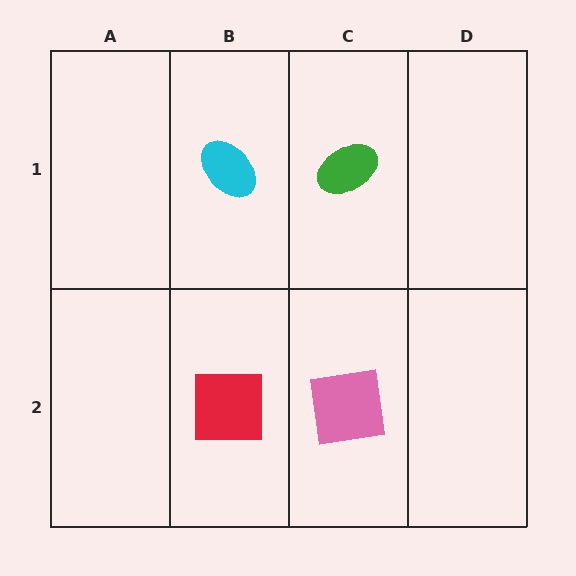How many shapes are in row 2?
2 shapes.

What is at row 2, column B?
A red square.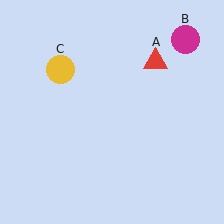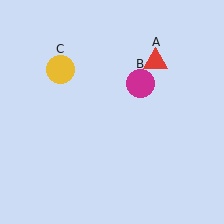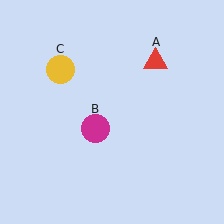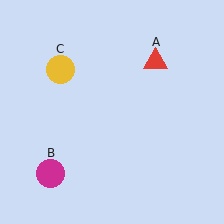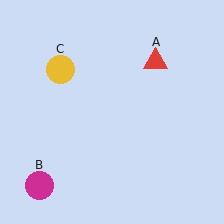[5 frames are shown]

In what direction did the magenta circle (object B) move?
The magenta circle (object B) moved down and to the left.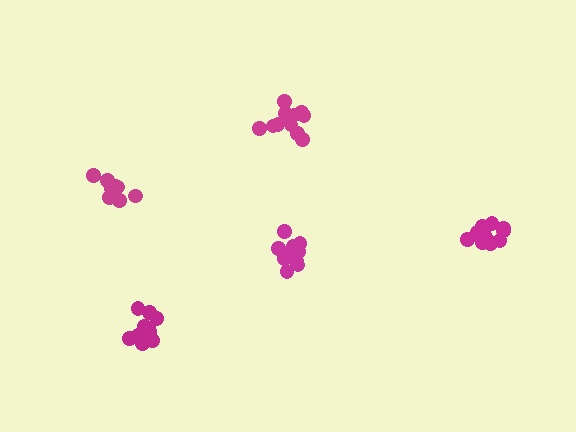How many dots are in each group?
Group 1: 13 dots, Group 2: 10 dots, Group 3: 14 dots, Group 4: 11 dots, Group 5: 13 dots (61 total).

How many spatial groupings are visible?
There are 5 spatial groupings.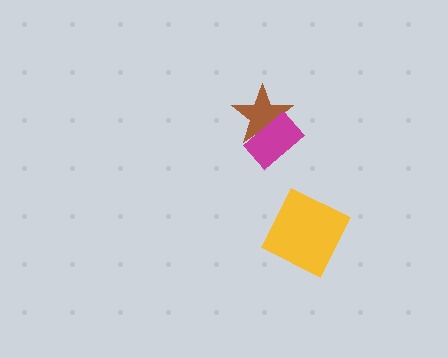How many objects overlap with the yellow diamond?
0 objects overlap with the yellow diamond.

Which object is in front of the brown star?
The magenta rectangle is in front of the brown star.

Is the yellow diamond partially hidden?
No, no other shape covers it.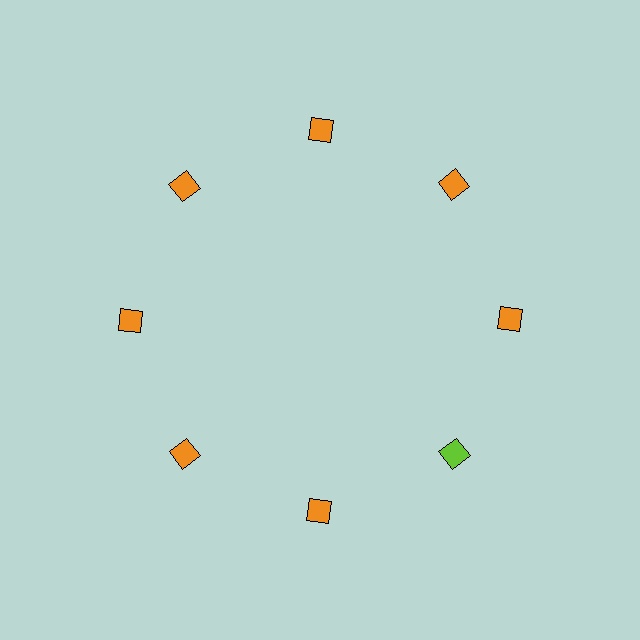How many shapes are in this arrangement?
There are 8 shapes arranged in a ring pattern.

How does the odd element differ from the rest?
It has a different color: lime instead of orange.